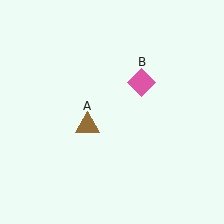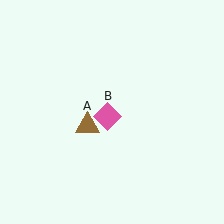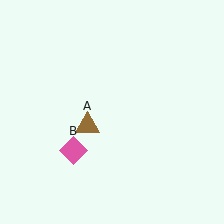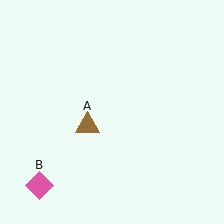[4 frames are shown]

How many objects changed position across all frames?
1 object changed position: pink diamond (object B).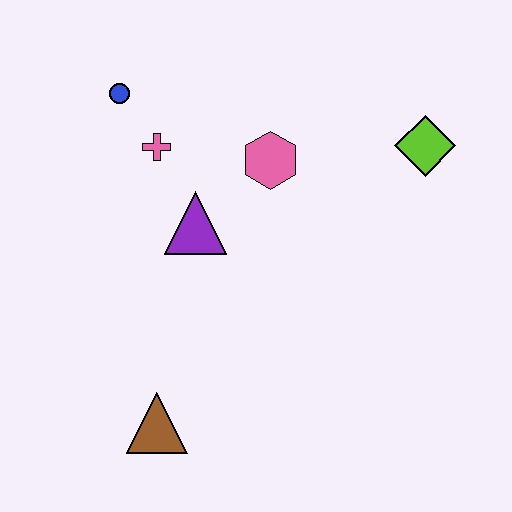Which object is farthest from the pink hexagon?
The brown triangle is farthest from the pink hexagon.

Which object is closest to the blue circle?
The pink cross is closest to the blue circle.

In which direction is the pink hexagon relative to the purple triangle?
The pink hexagon is to the right of the purple triangle.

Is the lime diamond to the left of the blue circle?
No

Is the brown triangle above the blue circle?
No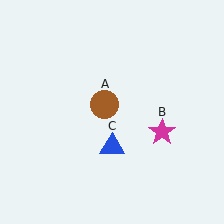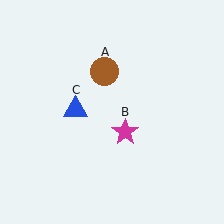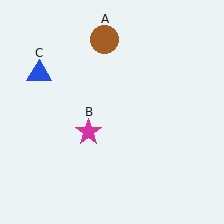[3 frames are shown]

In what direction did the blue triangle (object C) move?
The blue triangle (object C) moved up and to the left.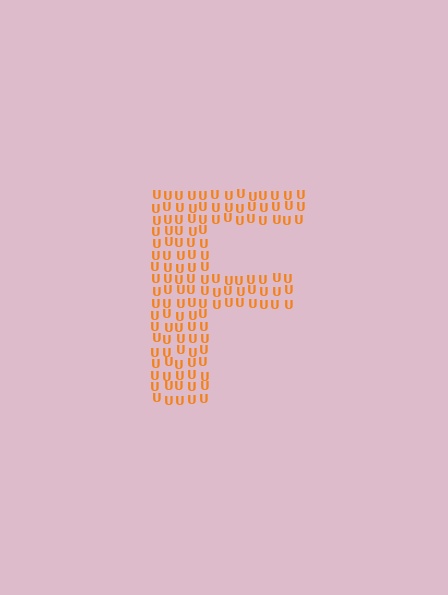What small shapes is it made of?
It is made of small letter U's.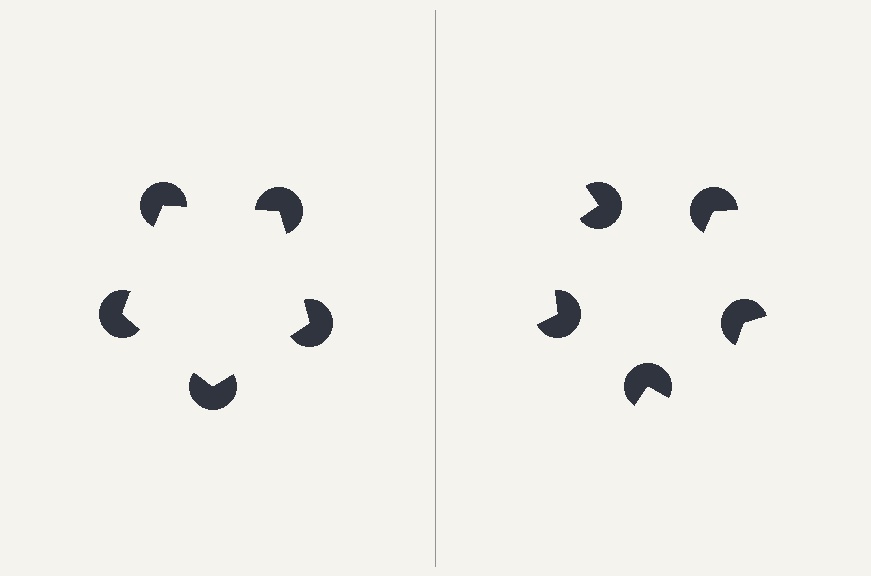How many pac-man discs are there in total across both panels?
10 — 5 on each side.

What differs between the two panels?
The pac-man discs are positioned identically on both sides; only the wedge orientations differ. On the left they align to a pentagon; on the right they are misaligned.